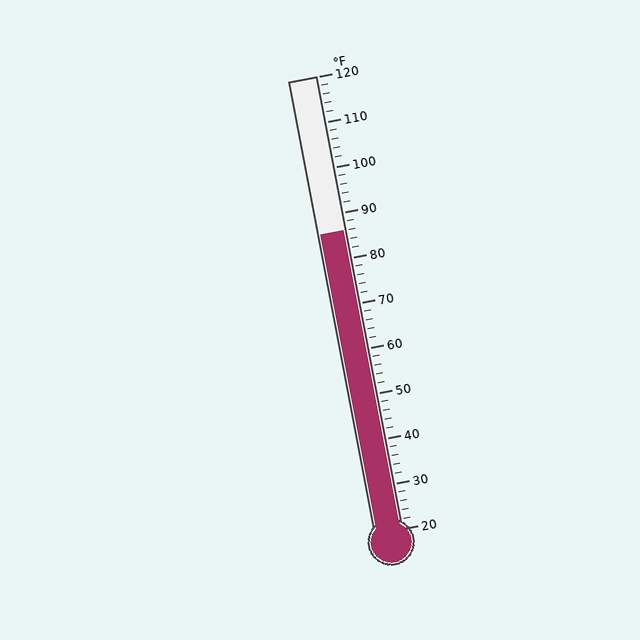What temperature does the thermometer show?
The thermometer shows approximately 86°F.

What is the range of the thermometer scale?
The thermometer scale ranges from 20°F to 120°F.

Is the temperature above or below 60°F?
The temperature is above 60°F.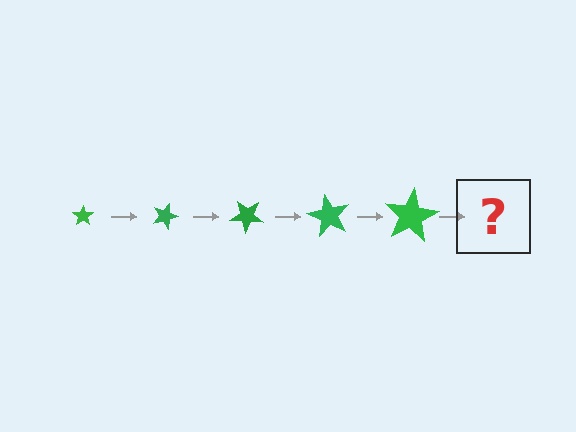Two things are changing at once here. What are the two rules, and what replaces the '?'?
The two rules are that the star grows larger each step and it rotates 20 degrees each step. The '?' should be a star, larger than the previous one and rotated 100 degrees from the start.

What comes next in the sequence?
The next element should be a star, larger than the previous one and rotated 100 degrees from the start.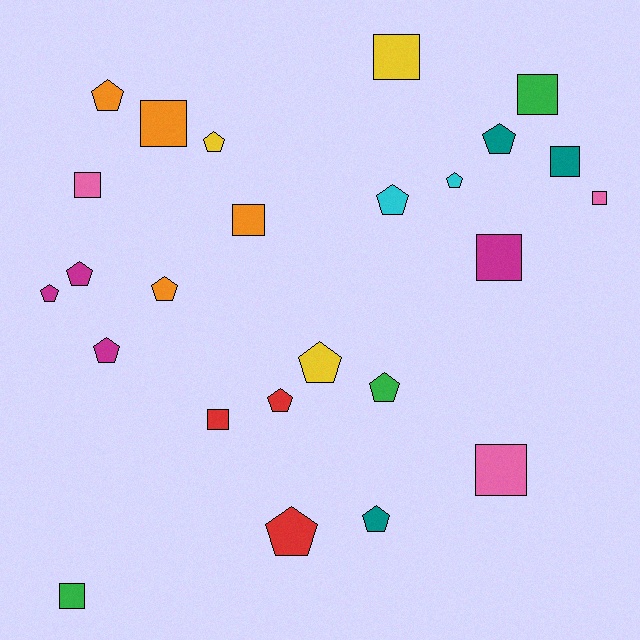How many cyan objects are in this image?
There are 2 cyan objects.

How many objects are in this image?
There are 25 objects.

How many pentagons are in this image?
There are 14 pentagons.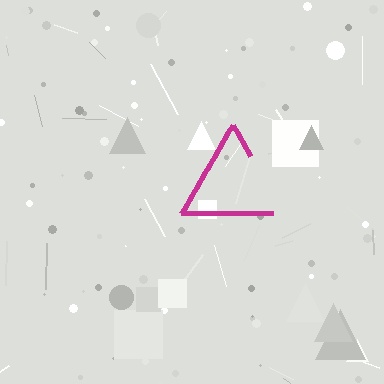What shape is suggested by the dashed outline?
The dashed outline suggests a triangle.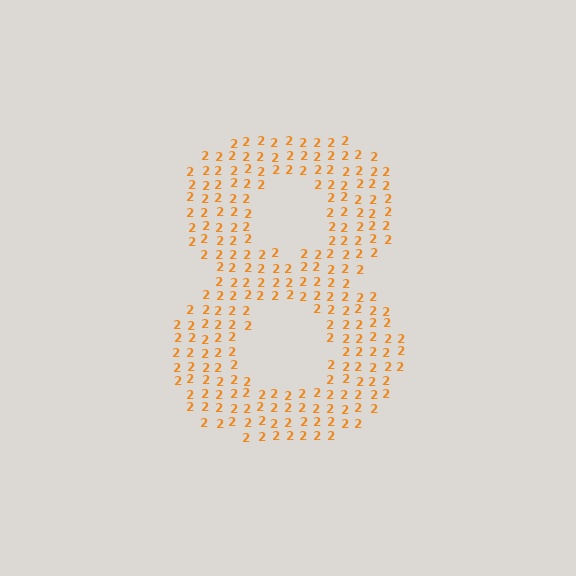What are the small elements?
The small elements are digit 2's.